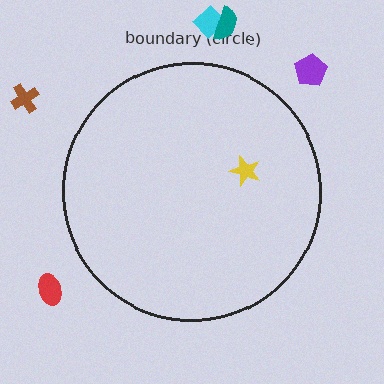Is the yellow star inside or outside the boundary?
Inside.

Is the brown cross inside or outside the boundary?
Outside.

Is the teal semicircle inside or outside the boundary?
Outside.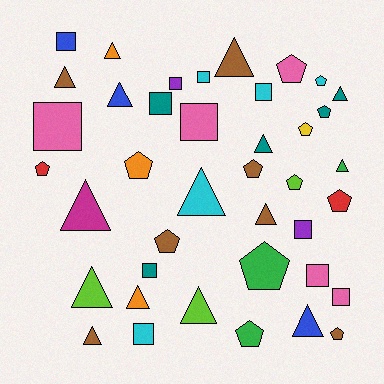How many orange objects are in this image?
There are 3 orange objects.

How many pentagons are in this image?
There are 13 pentagons.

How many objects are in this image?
There are 40 objects.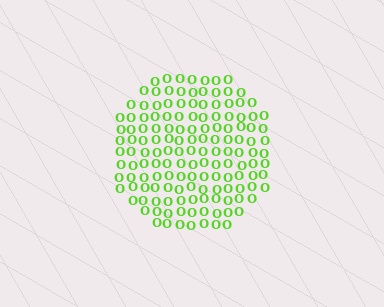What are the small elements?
The small elements are letter O's.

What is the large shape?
The large shape is a circle.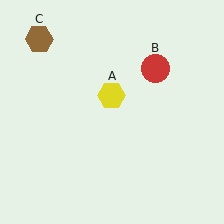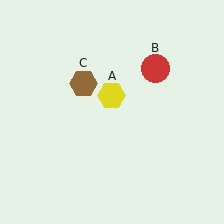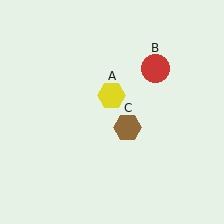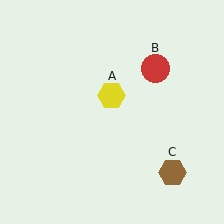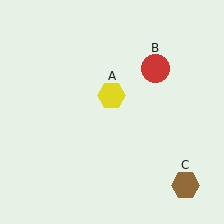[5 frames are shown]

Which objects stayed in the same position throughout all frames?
Yellow hexagon (object A) and red circle (object B) remained stationary.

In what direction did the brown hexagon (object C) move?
The brown hexagon (object C) moved down and to the right.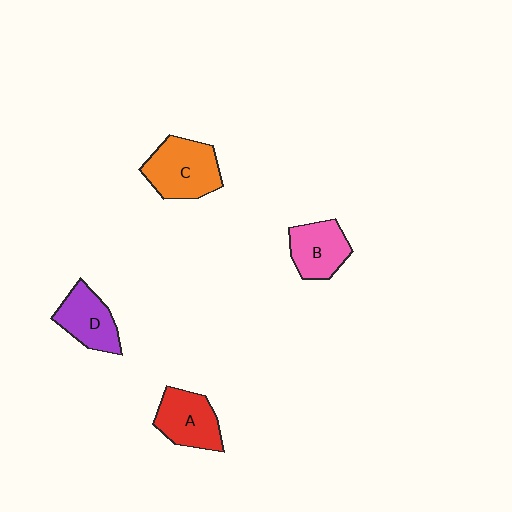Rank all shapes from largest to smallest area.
From largest to smallest: C (orange), A (red), D (purple), B (pink).